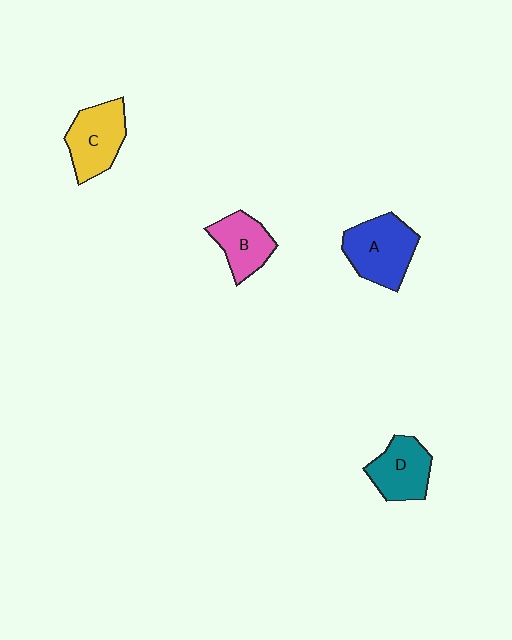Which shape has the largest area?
Shape A (blue).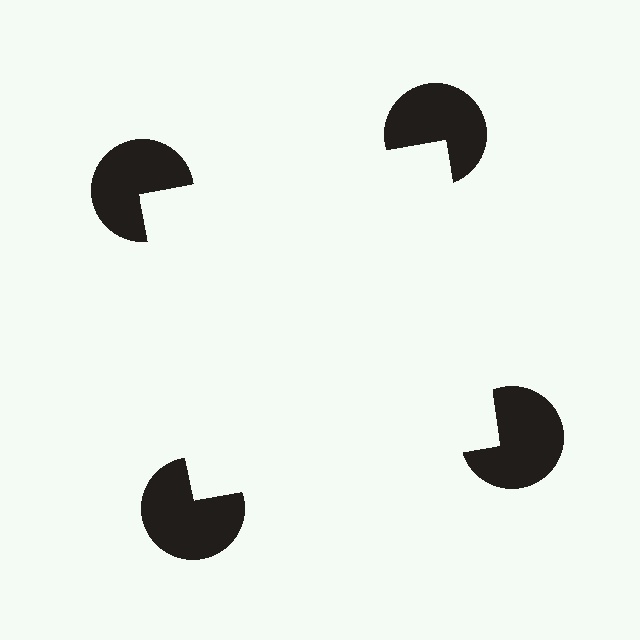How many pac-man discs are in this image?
There are 4 — one at each vertex of the illusory square.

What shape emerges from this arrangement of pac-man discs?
An illusory square — its edges are inferred from the aligned wedge cuts in the pac-man discs, not physically drawn.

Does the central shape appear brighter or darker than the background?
It typically appears slightly brighter than the background, even though no actual brightness change is drawn.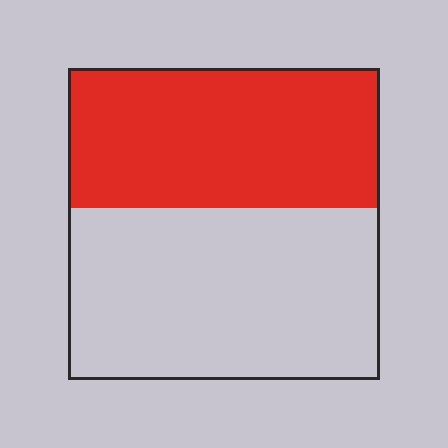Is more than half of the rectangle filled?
No.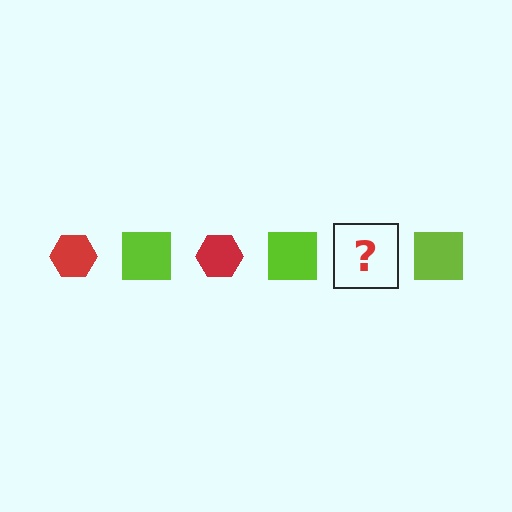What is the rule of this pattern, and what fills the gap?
The rule is that the pattern alternates between red hexagon and lime square. The gap should be filled with a red hexagon.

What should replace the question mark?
The question mark should be replaced with a red hexagon.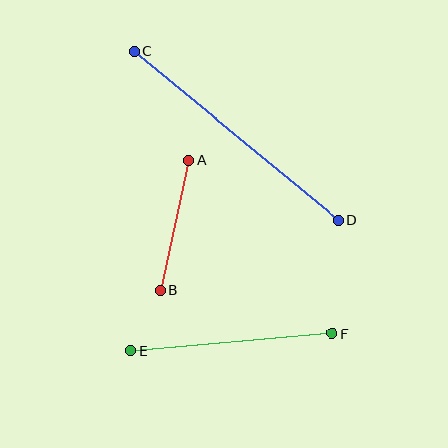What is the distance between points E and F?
The distance is approximately 202 pixels.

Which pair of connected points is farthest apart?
Points C and D are farthest apart.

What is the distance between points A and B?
The distance is approximately 133 pixels.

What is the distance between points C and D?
The distance is approximately 265 pixels.